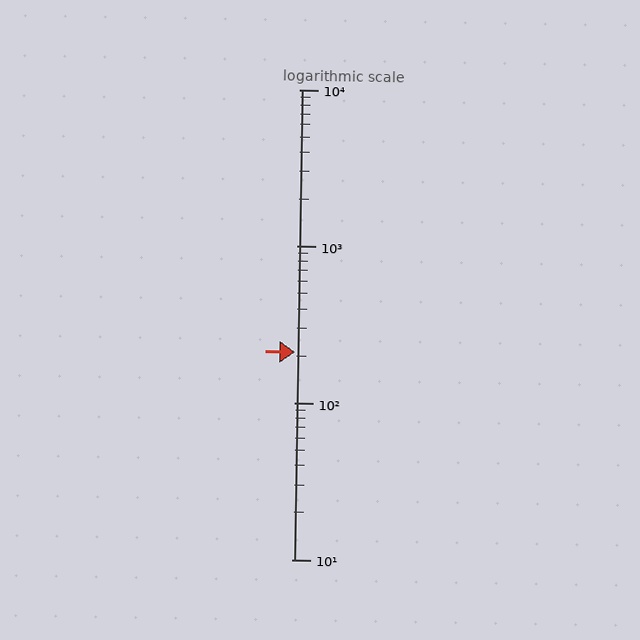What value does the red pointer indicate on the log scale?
The pointer indicates approximately 210.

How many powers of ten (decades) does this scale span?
The scale spans 3 decades, from 10 to 10000.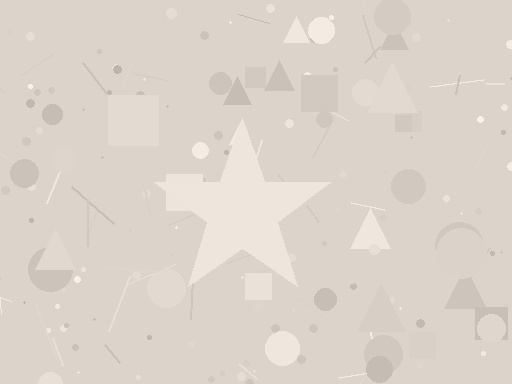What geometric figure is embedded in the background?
A star is embedded in the background.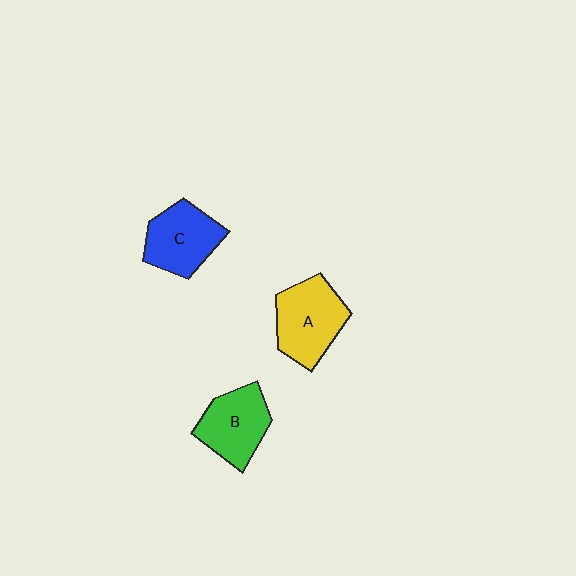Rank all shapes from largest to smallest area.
From largest to smallest: A (yellow), C (blue), B (green).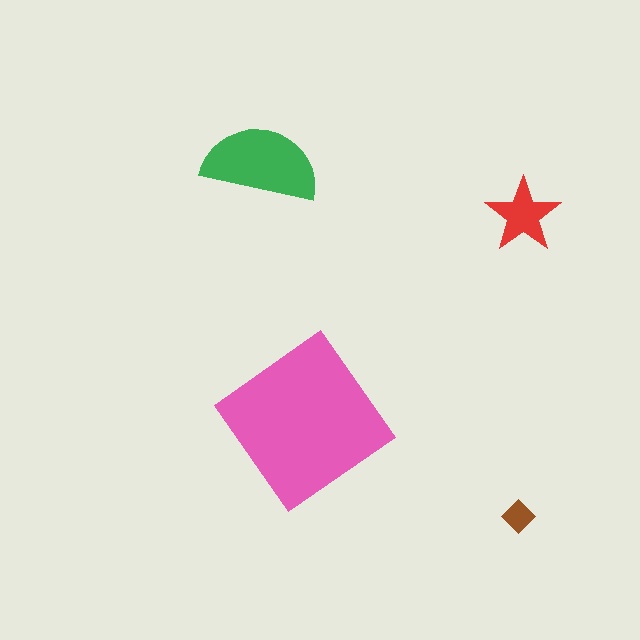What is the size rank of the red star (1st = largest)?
3rd.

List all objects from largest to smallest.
The pink diamond, the green semicircle, the red star, the brown diamond.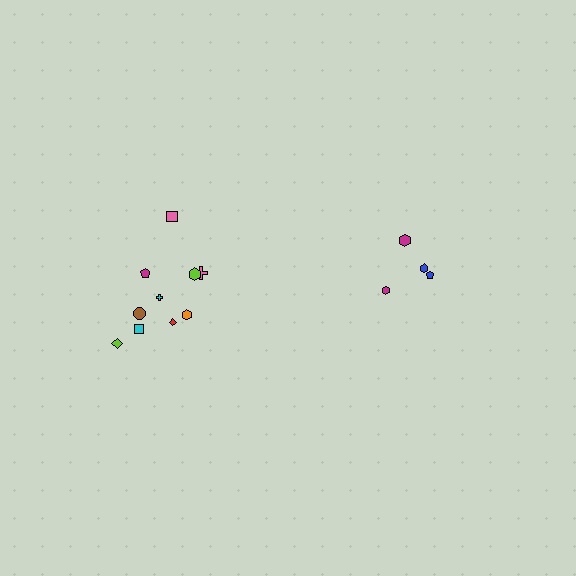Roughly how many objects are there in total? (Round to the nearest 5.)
Roughly 15 objects in total.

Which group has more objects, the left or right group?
The left group.